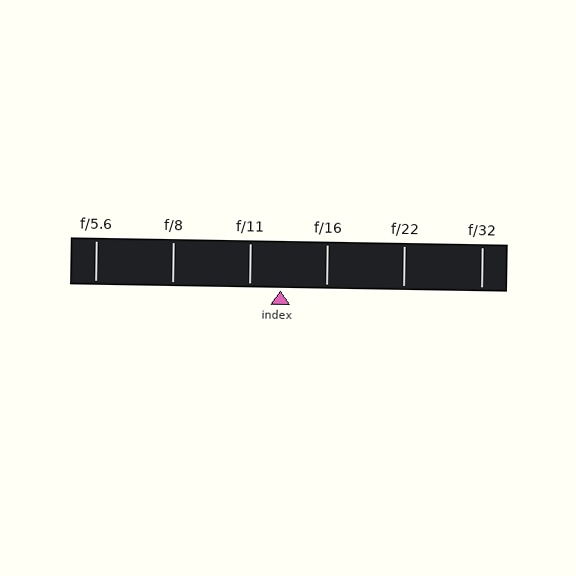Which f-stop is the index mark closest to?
The index mark is closest to f/11.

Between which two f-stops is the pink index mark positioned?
The index mark is between f/11 and f/16.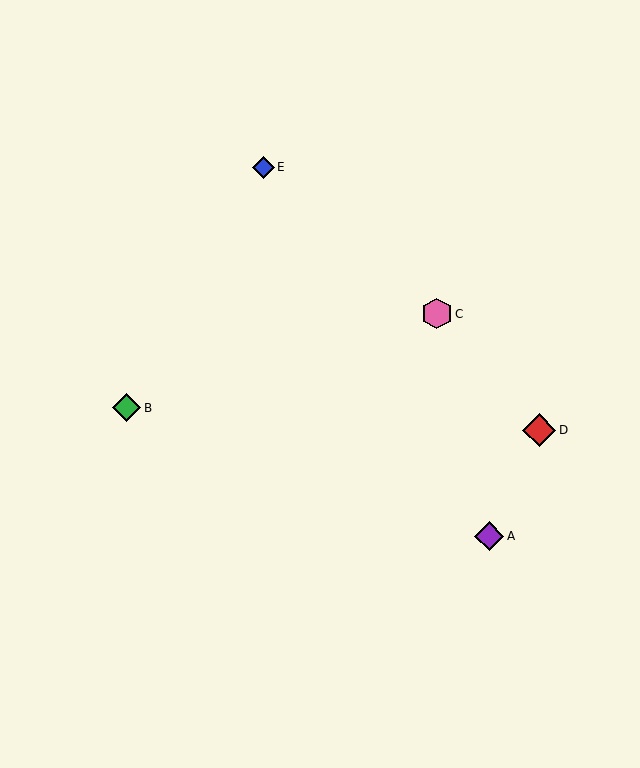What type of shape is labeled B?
Shape B is a green diamond.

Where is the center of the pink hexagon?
The center of the pink hexagon is at (437, 314).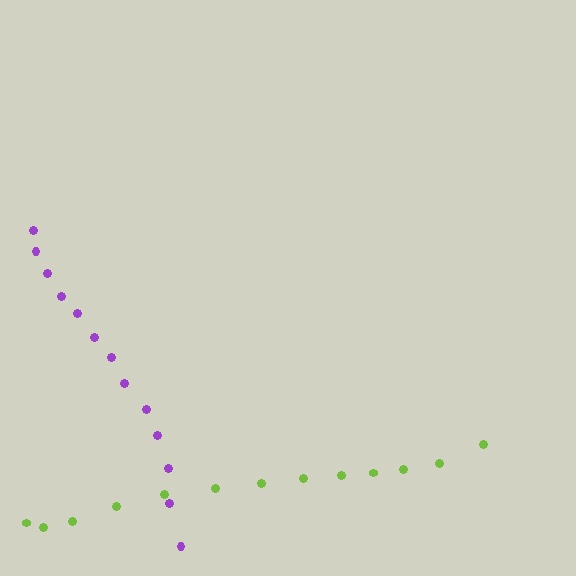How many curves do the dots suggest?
There are 2 distinct paths.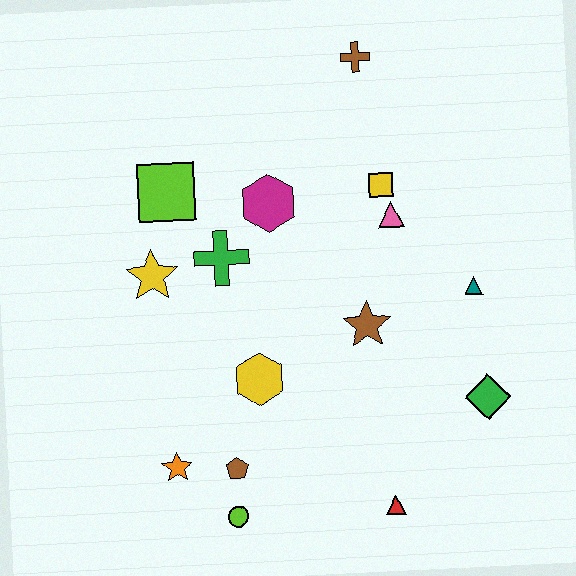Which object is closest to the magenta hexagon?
The green cross is closest to the magenta hexagon.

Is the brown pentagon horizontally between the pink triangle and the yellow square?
No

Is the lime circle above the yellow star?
No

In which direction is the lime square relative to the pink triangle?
The lime square is to the left of the pink triangle.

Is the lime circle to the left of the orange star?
No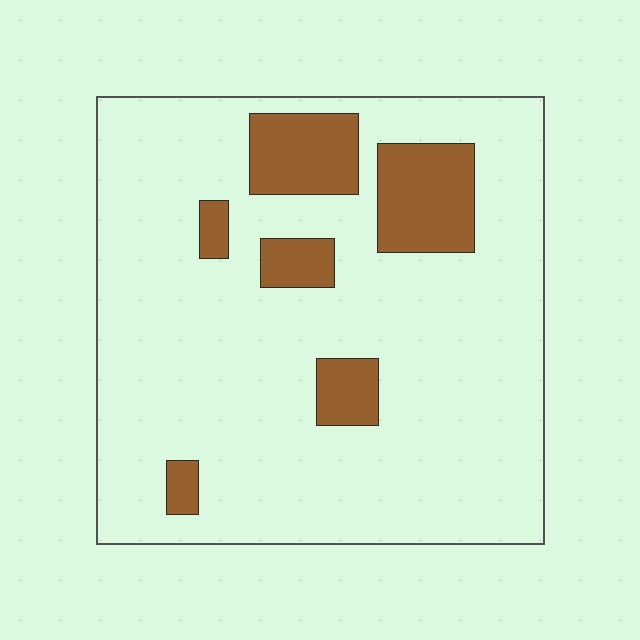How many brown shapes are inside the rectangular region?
6.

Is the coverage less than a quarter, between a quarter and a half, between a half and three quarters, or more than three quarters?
Less than a quarter.